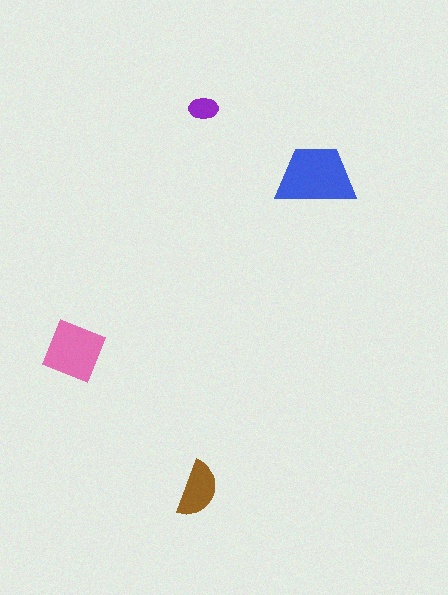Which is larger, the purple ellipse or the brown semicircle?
The brown semicircle.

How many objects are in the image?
There are 4 objects in the image.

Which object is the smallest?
The purple ellipse.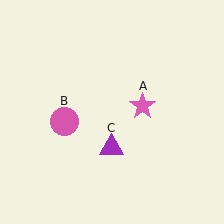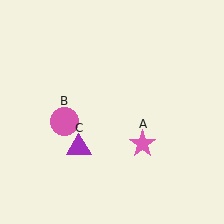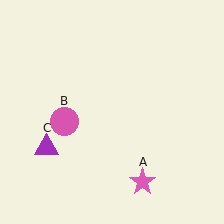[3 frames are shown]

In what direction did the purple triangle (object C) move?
The purple triangle (object C) moved left.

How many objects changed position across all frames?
2 objects changed position: pink star (object A), purple triangle (object C).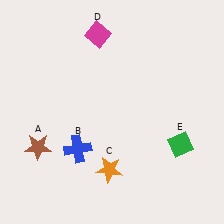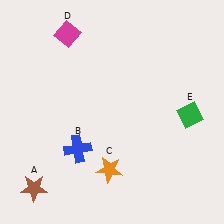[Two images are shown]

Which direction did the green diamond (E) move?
The green diamond (E) moved up.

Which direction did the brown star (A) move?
The brown star (A) moved down.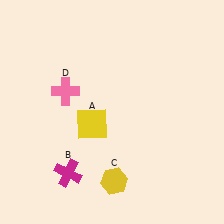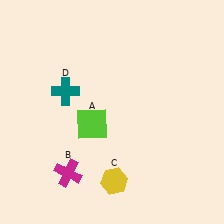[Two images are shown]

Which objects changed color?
A changed from yellow to lime. D changed from pink to teal.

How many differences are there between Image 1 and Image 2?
There are 2 differences between the two images.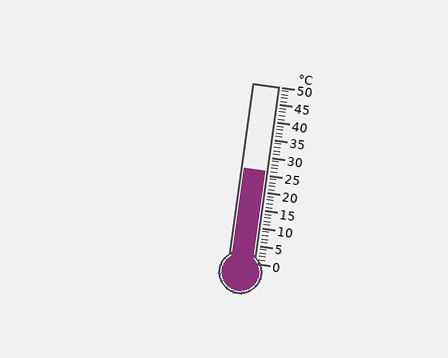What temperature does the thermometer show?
The thermometer shows approximately 26°C.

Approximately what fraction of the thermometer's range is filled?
The thermometer is filled to approximately 50% of its range.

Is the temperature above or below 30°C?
The temperature is below 30°C.